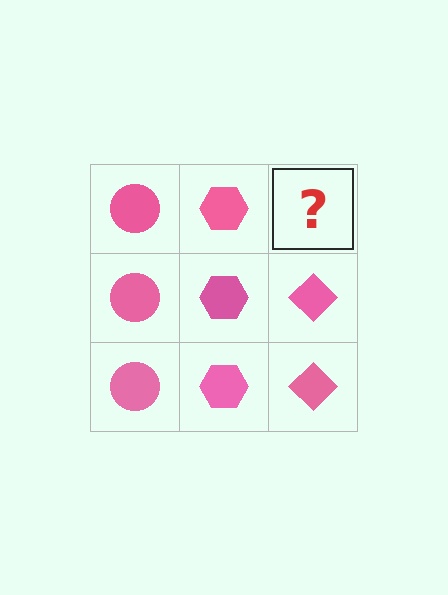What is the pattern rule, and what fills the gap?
The rule is that each column has a consistent shape. The gap should be filled with a pink diamond.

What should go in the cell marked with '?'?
The missing cell should contain a pink diamond.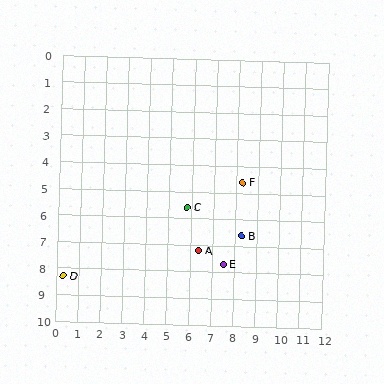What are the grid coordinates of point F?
Point F is at approximately (8.3, 4.6).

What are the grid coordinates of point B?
Point B is at approximately (8.3, 6.6).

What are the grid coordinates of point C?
Point C is at approximately (5.8, 5.6).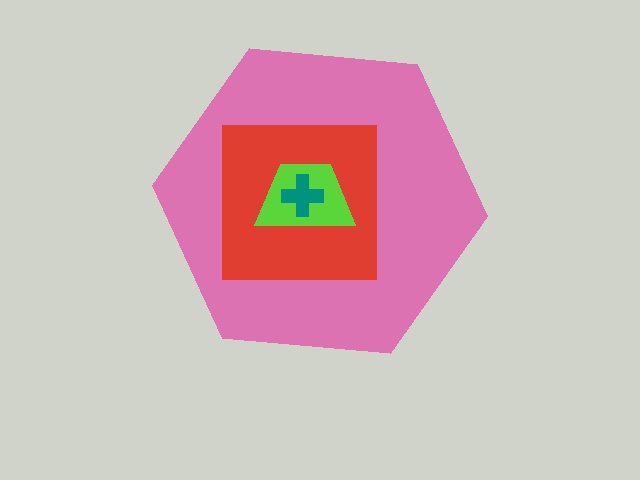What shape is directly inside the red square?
The lime trapezoid.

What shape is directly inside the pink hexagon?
The red square.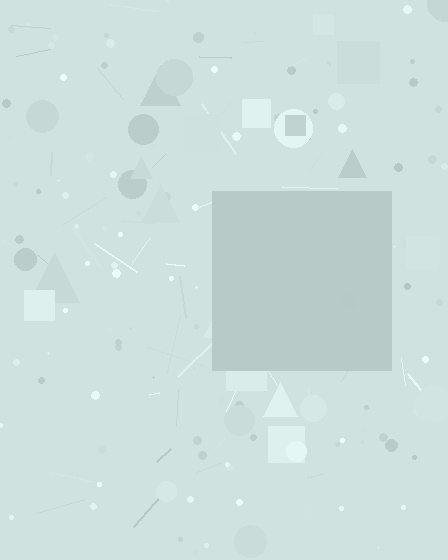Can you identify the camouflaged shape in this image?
The camouflaged shape is a square.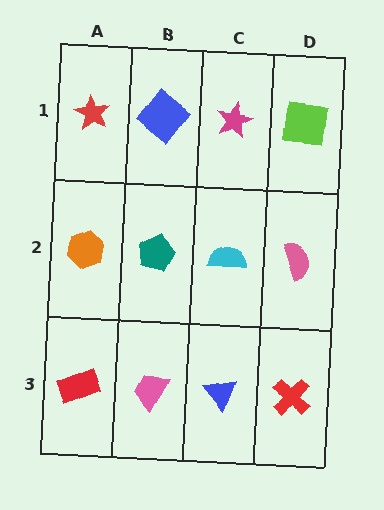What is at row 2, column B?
A teal pentagon.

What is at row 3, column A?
A red rectangle.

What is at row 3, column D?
A red cross.